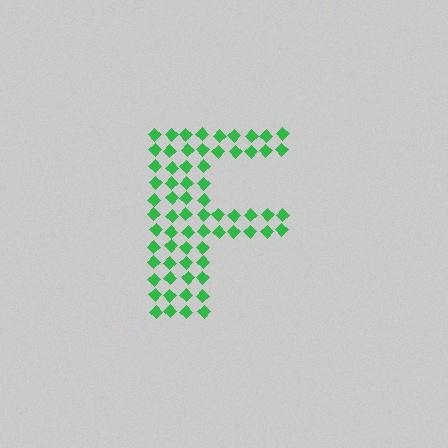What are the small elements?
The small elements are diamonds.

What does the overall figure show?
The overall figure shows the letter F.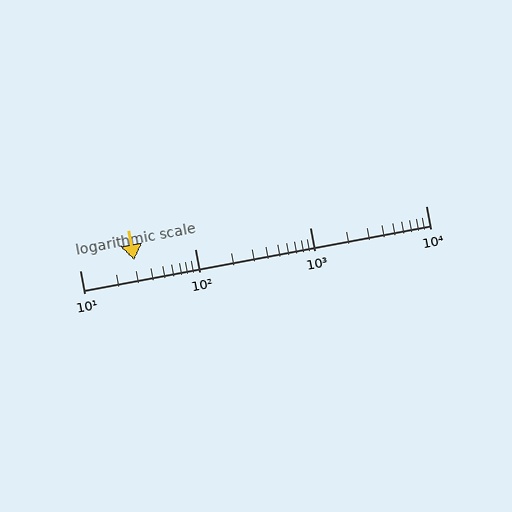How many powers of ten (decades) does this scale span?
The scale spans 3 decades, from 10 to 10000.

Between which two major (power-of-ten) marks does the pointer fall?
The pointer is between 10 and 100.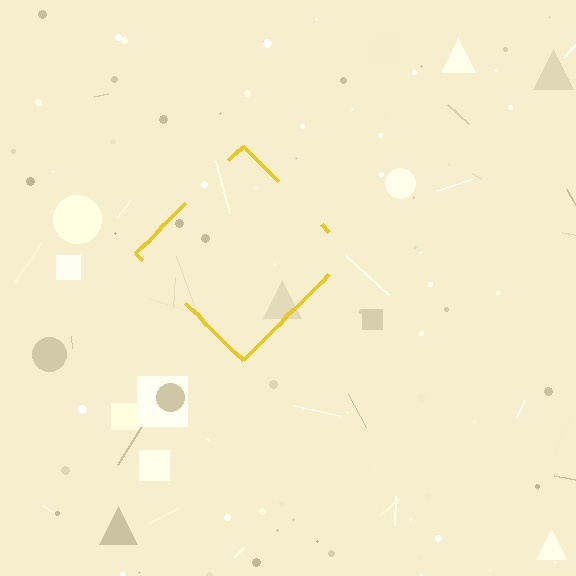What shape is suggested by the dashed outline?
The dashed outline suggests a diamond.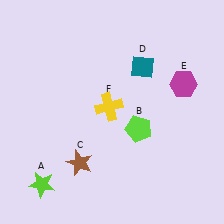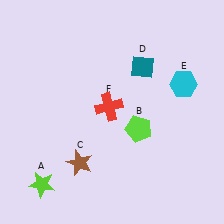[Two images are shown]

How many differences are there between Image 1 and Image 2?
There are 2 differences between the two images.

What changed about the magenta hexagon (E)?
In Image 1, E is magenta. In Image 2, it changed to cyan.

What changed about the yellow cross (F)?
In Image 1, F is yellow. In Image 2, it changed to red.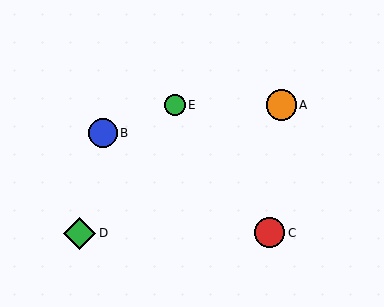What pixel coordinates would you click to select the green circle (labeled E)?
Click at (175, 105) to select the green circle E.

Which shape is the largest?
The green diamond (labeled D) is the largest.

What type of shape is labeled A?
Shape A is an orange circle.